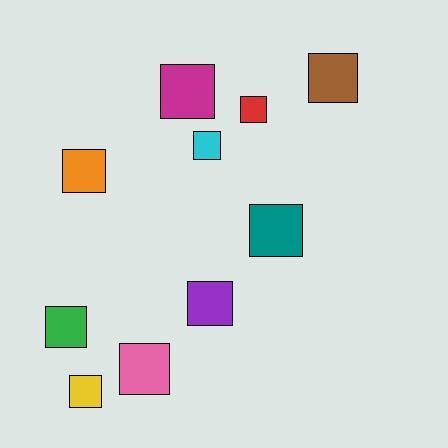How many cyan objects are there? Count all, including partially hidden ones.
There is 1 cyan object.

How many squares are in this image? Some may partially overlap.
There are 10 squares.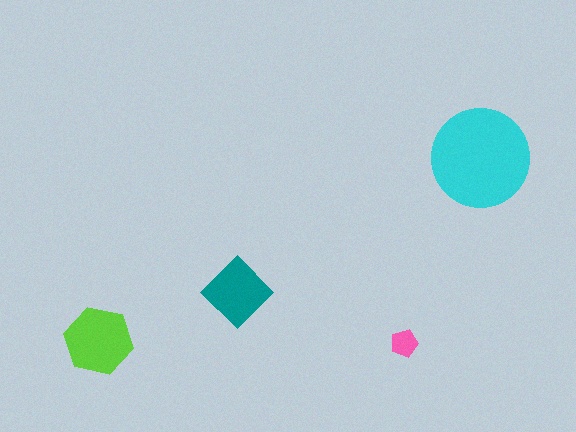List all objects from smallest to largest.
The pink pentagon, the teal diamond, the lime hexagon, the cyan circle.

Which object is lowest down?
The pink pentagon is bottommost.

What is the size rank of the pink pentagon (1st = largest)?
4th.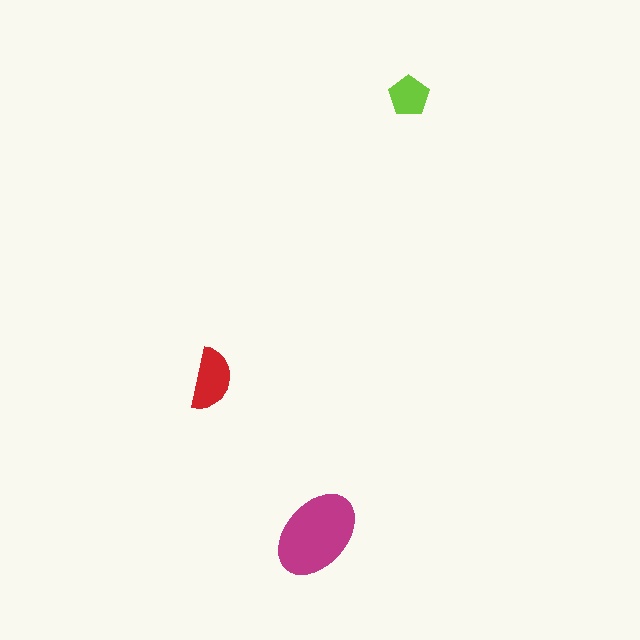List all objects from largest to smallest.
The magenta ellipse, the red semicircle, the lime pentagon.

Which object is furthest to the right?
The lime pentagon is rightmost.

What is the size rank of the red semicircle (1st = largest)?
2nd.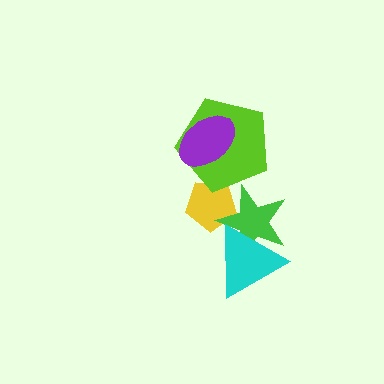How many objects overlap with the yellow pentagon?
2 objects overlap with the yellow pentagon.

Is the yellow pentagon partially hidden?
Yes, it is partially covered by another shape.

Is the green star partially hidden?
Yes, it is partially covered by another shape.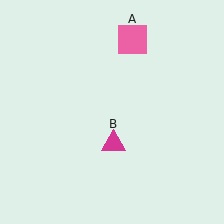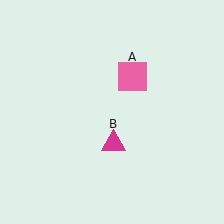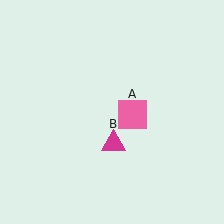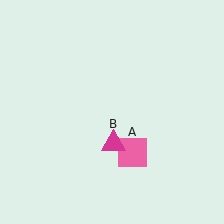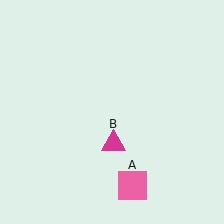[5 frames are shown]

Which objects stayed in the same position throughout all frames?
Magenta triangle (object B) remained stationary.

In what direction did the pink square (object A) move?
The pink square (object A) moved down.